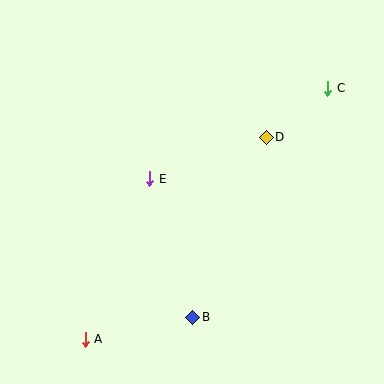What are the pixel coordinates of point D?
Point D is at (266, 137).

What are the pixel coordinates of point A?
Point A is at (86, 340).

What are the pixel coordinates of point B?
Point B is at (193, 317).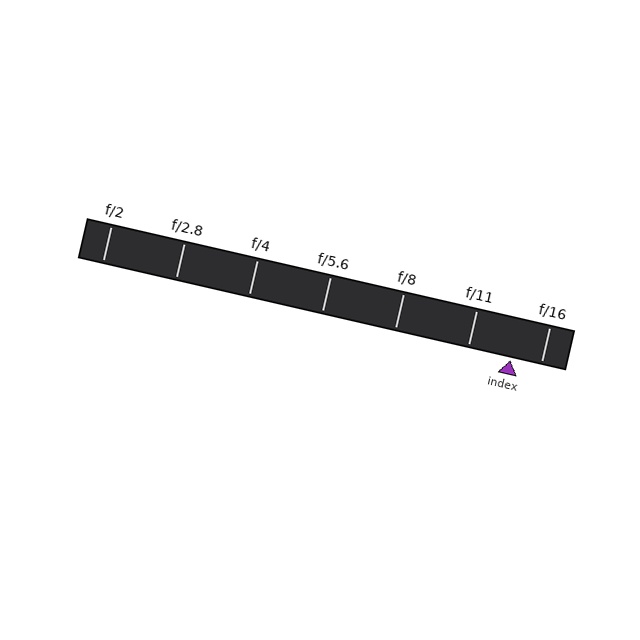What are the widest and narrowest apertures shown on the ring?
The widest aperture shown is f/2 and the narrowest is f/16.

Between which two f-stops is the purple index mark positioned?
The index mark is between f/11 and f/16.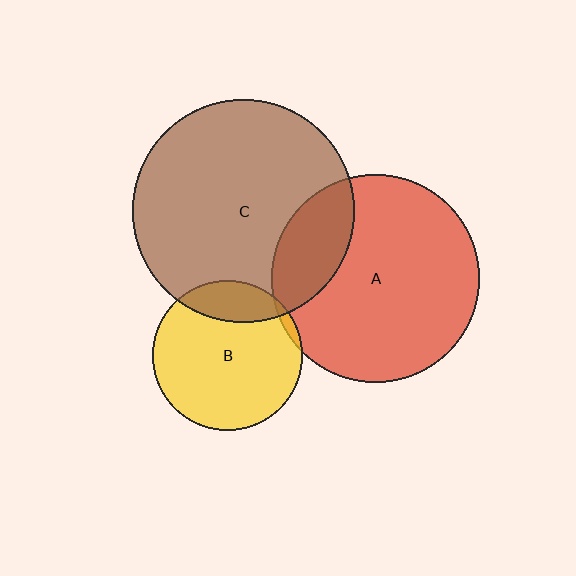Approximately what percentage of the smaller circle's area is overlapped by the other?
Approximately 5%.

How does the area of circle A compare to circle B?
Approximately 1.9 times.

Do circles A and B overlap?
Yes.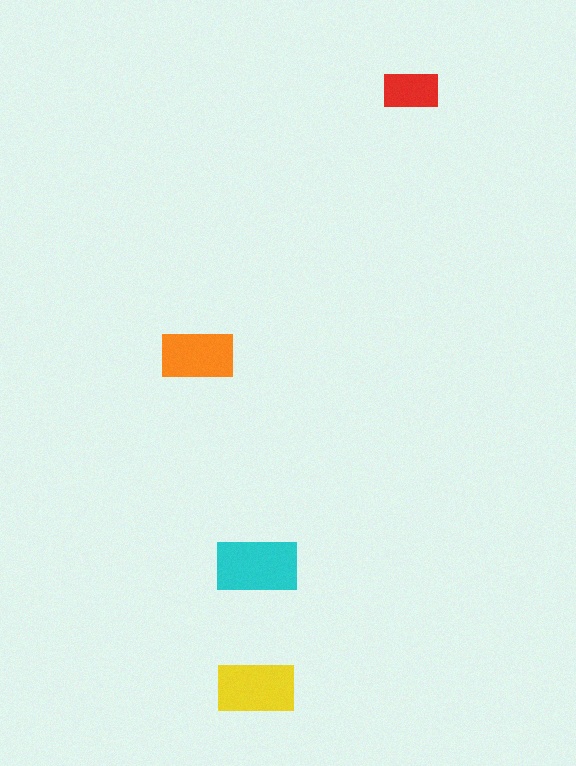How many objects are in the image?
There are 4 objects in the image.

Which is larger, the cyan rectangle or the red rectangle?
The cyan one.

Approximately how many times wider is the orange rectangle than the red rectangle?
About 1.5 times wider.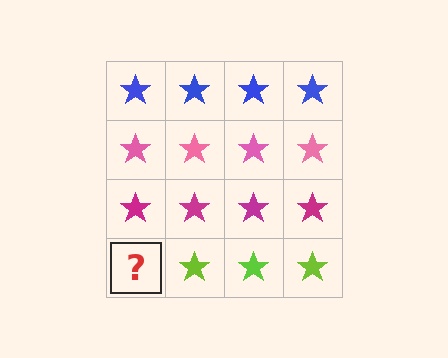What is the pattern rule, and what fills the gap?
The rule is that each row has a consistent color. The gap should be filled with a lime star.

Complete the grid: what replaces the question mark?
The question mark should be replaced with a lime star.